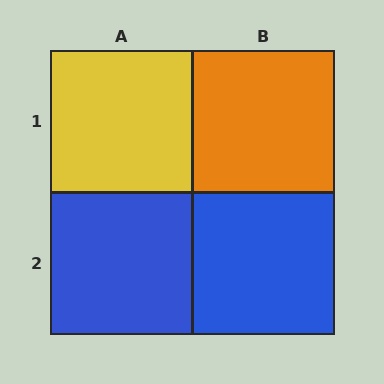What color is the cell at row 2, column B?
Blue.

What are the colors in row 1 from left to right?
Yellow, orange.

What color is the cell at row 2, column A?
Blue.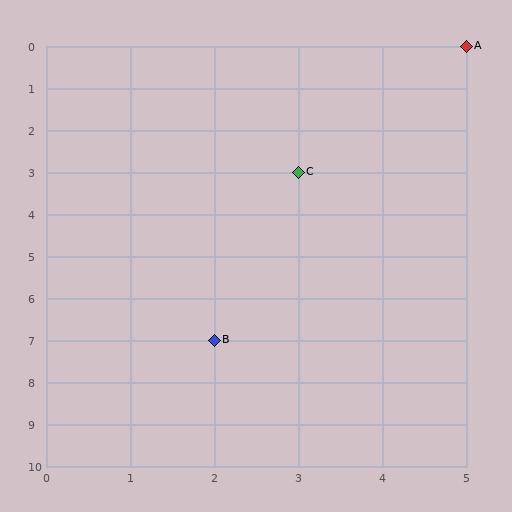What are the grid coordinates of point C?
Point C is at grid coordinates (3, 3).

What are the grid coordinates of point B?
Point B is at grid coordinates (2, 7).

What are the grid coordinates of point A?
Point A is at grid coordinates (5, 0).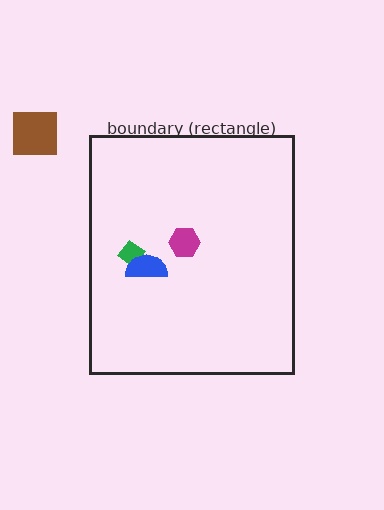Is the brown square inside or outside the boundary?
Outside.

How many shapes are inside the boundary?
3 inside, 1 outside.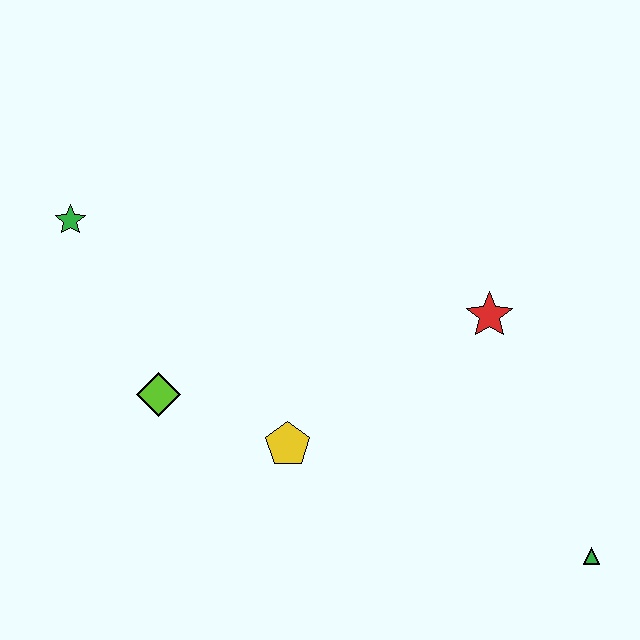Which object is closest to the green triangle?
The red star is closest to the green triangle.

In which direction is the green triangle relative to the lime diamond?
The green triangle is to the right of the lime diamond.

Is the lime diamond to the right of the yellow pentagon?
No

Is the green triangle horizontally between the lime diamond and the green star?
No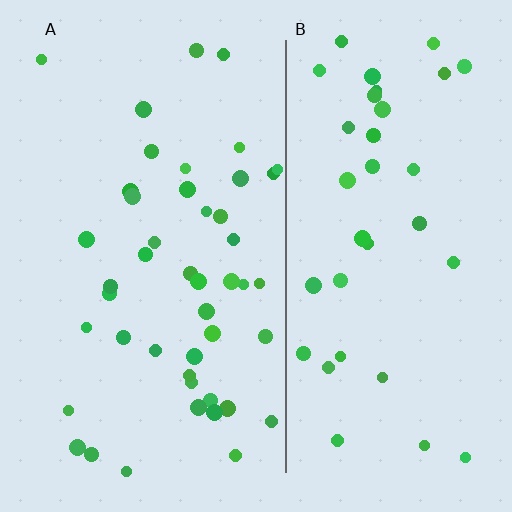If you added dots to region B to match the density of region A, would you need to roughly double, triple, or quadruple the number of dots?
Approximately double.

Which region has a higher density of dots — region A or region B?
A (the left).